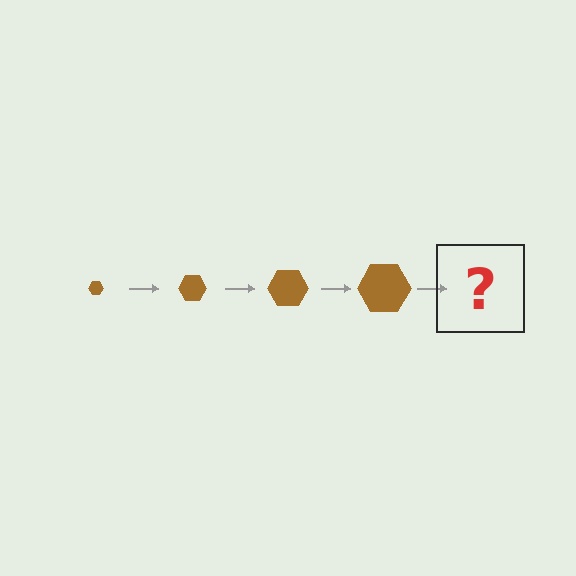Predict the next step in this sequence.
The next step is a brown hexagon, larger than the previous one.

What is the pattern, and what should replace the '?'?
The pattern is that the hexagon gets progressively larger each step. The '?' should be a brown hexagon, larger than the previous one.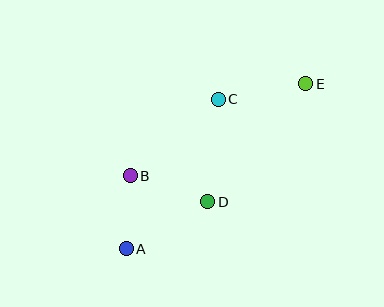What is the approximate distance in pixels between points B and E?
The distance between B and E is approximately 198 pixels.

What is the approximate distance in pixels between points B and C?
The distance between B and C is approximately 117 pixels.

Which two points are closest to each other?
Points A and B are closest to each other.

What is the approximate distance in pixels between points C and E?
The distance between C and E is approximately 89 pixels.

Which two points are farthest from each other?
Points A and E are farthest from each other.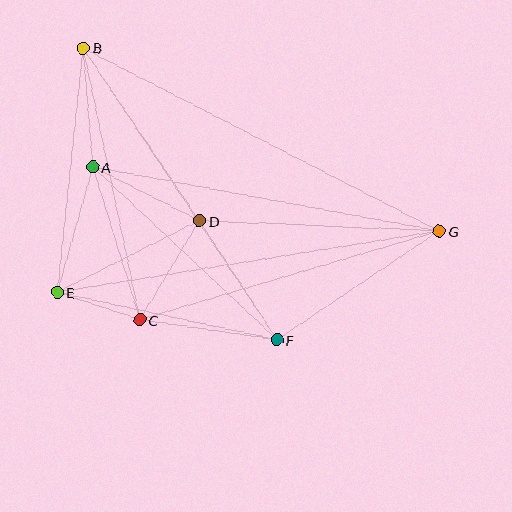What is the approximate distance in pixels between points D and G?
The distance between D and G is approximately 240 pixels.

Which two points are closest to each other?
Points C and E are closest to each other.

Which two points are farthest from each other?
Points B and G are farthest from each other.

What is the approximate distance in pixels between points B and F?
The distance between B and F is approximately 351 pixels.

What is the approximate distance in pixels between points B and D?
The distance between B and D is approximately 208 pixels.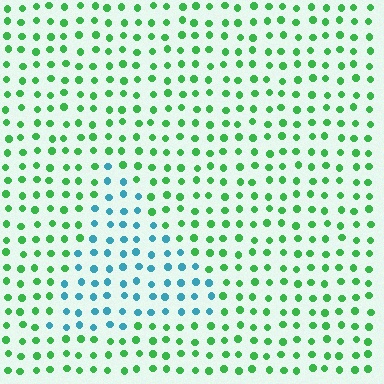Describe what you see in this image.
The image is filled with small green elements in a uniform arrangement. A triangle-shaped region is visible where the elements are tinted to a slightly different hue, forming a subtle color boundary.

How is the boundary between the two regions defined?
The boundary is defined purely by a slight shift in hue (about 62 degrees). Spacing, size, and orientation are identical on both sides.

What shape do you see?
I see a triangle.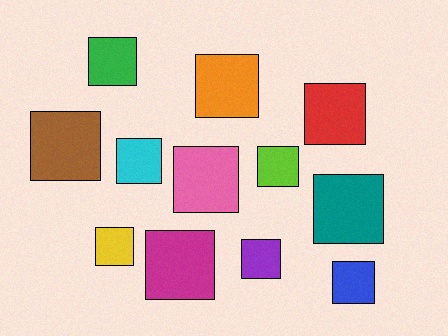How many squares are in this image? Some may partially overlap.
There are 12 squares.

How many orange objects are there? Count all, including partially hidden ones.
There is 1 orange object.